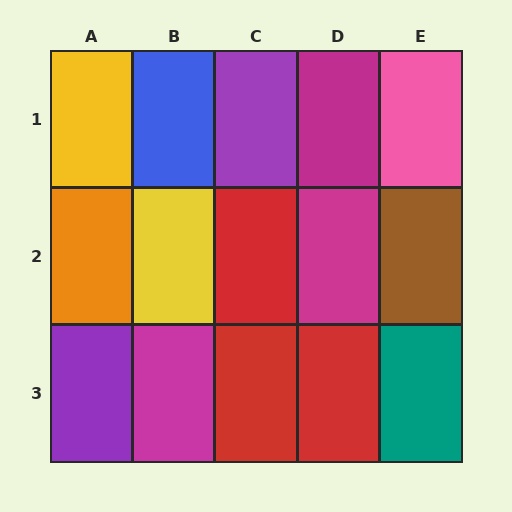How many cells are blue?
1 cell is blue.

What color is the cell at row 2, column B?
Yellow.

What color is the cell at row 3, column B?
Magenta.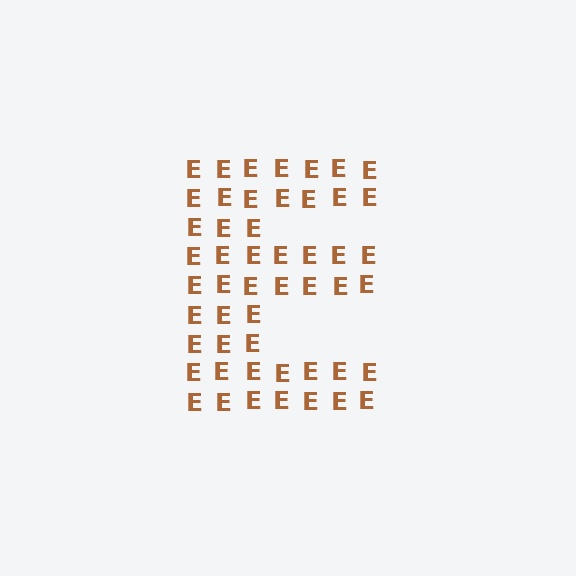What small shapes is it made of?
It is made of small letter E's.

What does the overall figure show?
The overall figure shows the letter E.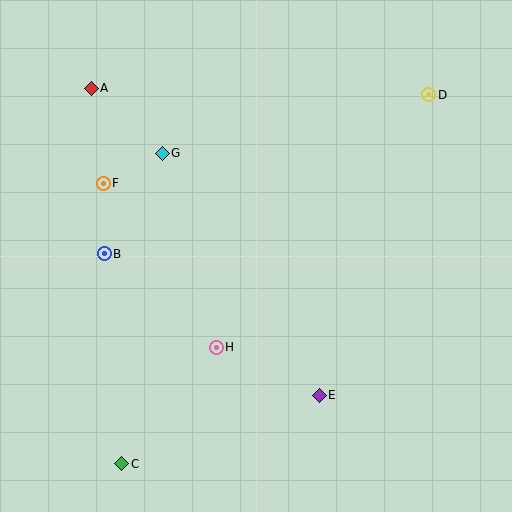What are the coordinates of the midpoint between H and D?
The midpoint between H and D is at (322, 221).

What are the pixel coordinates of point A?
Point A is at (91, 88).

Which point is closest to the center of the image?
Point H at (216, 347) is closest to the center.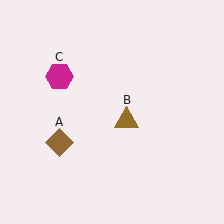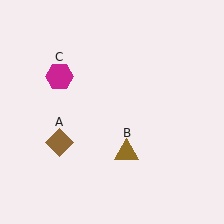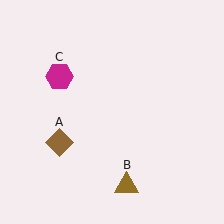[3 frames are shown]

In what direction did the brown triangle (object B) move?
The brown triangle (object B) moved down.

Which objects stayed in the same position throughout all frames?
Brown diamond (object A) and magenta hexagon (object C) remained stationary.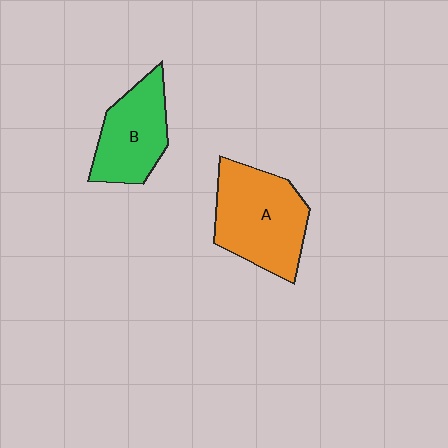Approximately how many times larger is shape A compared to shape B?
Approximately 1.3 times.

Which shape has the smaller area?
Shape B (green).